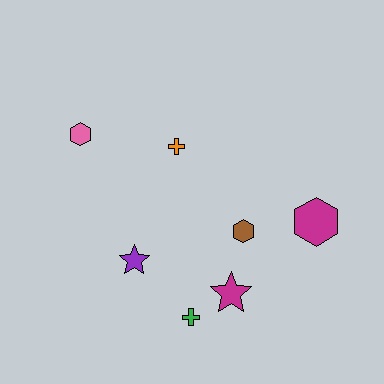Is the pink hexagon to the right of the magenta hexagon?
No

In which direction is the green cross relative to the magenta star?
The green cross is to the left of the magenta star.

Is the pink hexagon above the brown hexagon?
Yes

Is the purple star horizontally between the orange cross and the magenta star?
No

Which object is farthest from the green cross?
The pink hexagon is farthest from the green cross.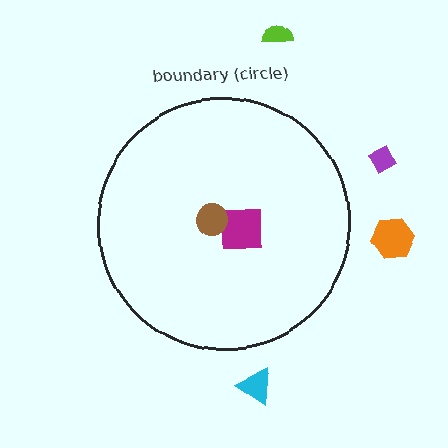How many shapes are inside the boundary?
2 inside, 4 outside.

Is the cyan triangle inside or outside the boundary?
Outside.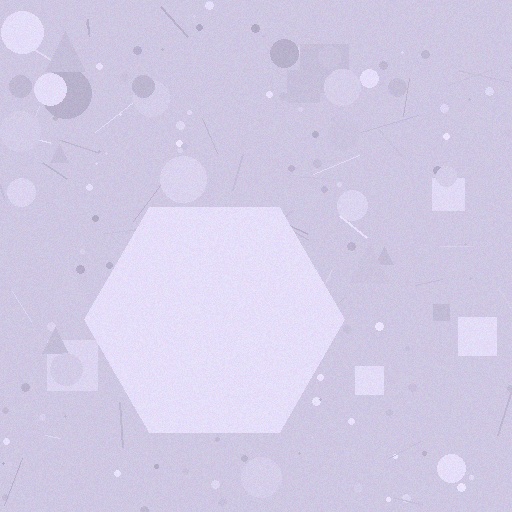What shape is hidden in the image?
A hexagon is hidden in the image.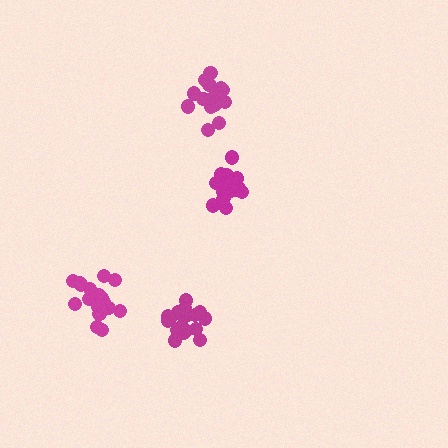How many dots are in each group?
Group 1: 16 dots, Group 2: 19 dots, Group 3: 20 dots, Group 4: 20 dots (75 total).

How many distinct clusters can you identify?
There are 4 distinct clusters.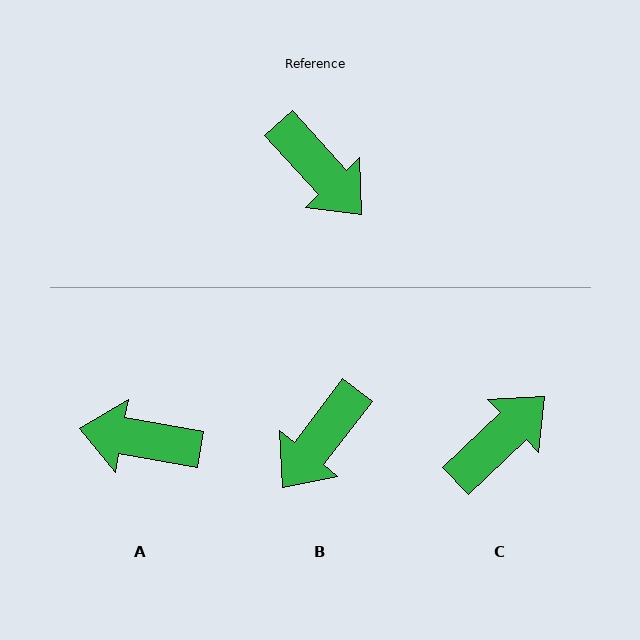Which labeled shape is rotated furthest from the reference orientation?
A, about 142 degrees away.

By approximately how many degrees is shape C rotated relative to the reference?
Approximately 91 degrees counter-clockwise.